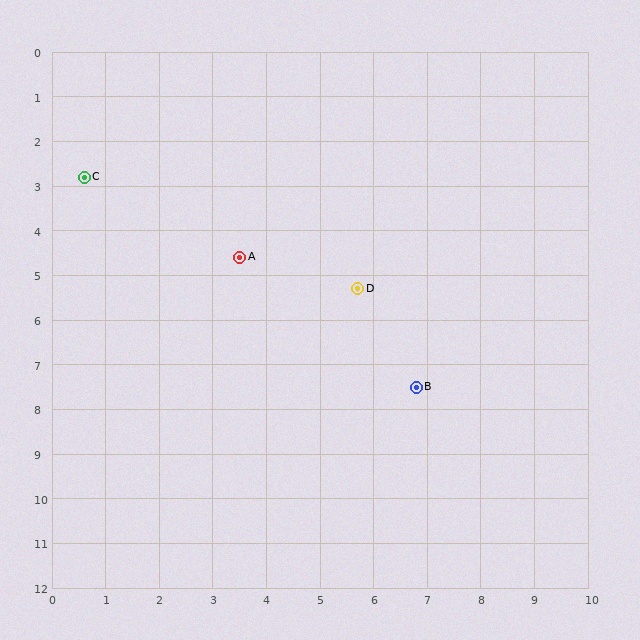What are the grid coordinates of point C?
Point C is at approximately (0.6, 2.8).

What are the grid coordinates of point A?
Point A is at approximately (3.5, 4.6).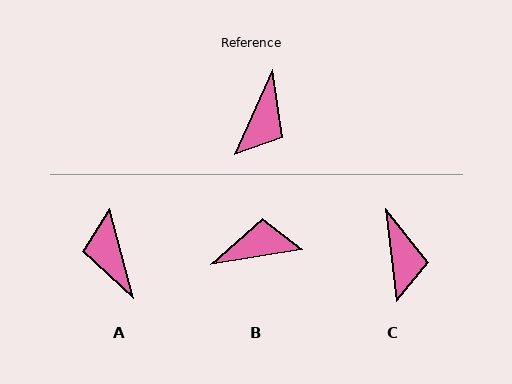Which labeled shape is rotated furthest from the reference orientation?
A, about 141 degrees away.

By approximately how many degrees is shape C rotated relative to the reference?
Approximately 31 degrees counter-clockwise.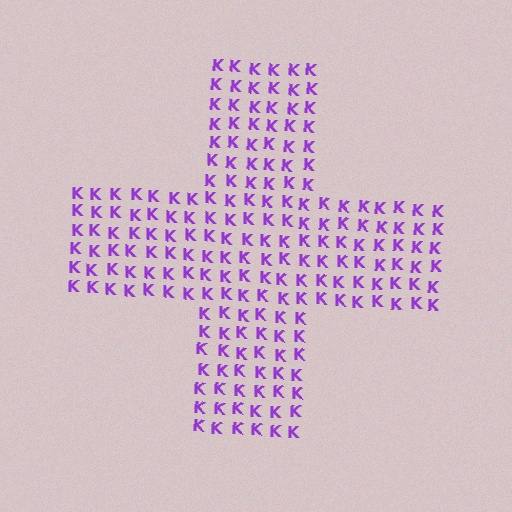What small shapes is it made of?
It is made of small letter K's.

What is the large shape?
The large shape is a cross.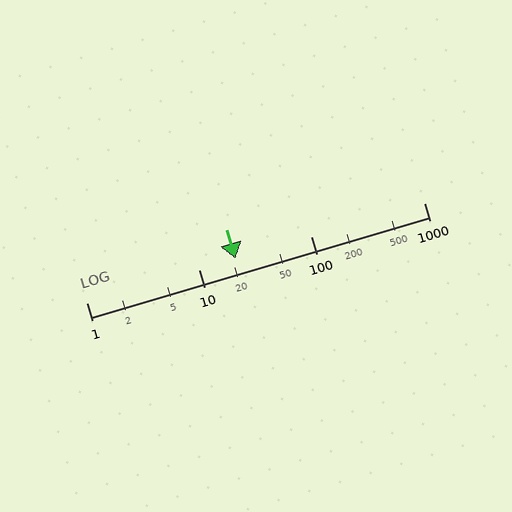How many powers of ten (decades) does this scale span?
The scale spans 3 decades, from 1 to 1000.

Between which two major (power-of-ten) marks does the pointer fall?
The pointer is between 10 and 100.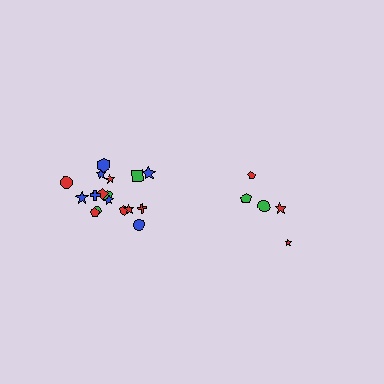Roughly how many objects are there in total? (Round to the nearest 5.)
Roughly 25 objects in total.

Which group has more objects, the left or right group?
The left group.